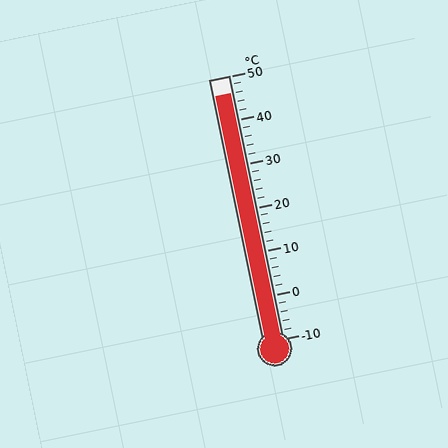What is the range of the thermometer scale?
The thermometer scale ranges from -10°C to 50°C.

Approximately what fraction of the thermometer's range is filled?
The thermometer is filled to approximately 95% of its range.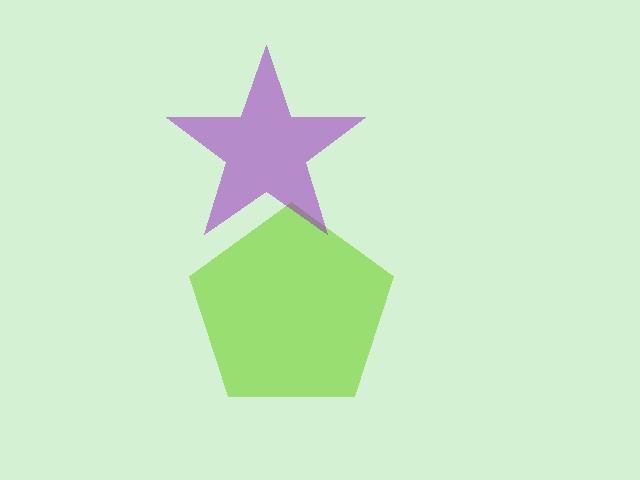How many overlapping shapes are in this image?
There are 2 overlapping shapes in the image.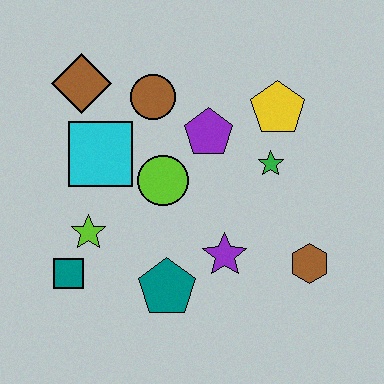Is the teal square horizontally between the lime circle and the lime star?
No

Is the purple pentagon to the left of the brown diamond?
No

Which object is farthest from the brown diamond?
The brown hexagon is farthest from the brown diamond.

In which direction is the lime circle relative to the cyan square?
The lime circle is to the right of the cyan square.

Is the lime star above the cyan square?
No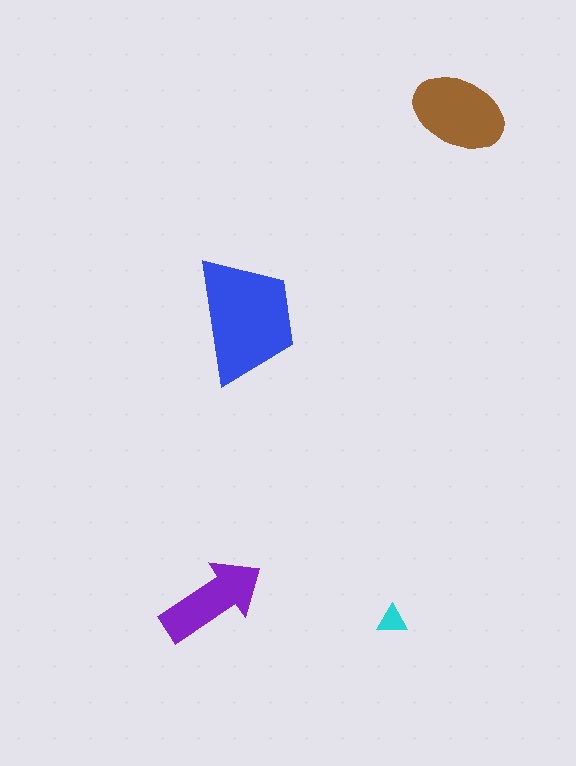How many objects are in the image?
There are 4 objects in the image.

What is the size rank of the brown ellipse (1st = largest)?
2nd.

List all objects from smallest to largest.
The cyan triangle, the purple arrow, the brown ellipse, the blue trapezoid.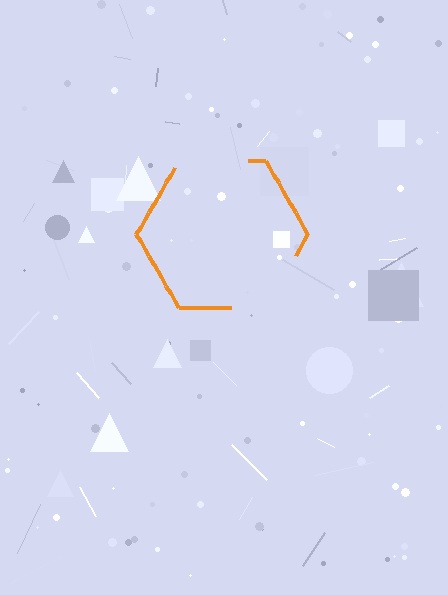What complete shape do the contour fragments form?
The contour fragments form a hexagon.